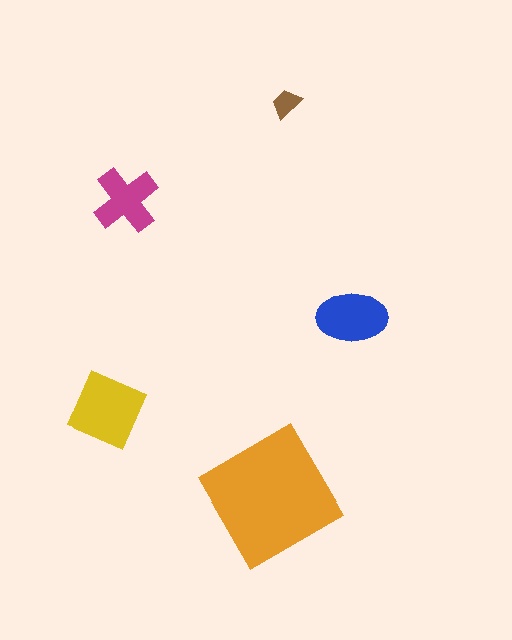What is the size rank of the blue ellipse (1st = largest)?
3rd.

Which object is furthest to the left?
The yellow diamond is leftmost.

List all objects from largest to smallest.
The orange diamond, the yellow diamond, the blue ellipse, the magenta cross, the brown trapezoid.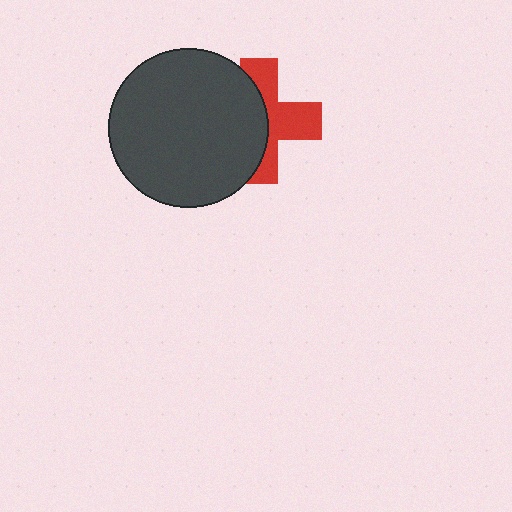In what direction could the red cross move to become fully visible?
The red cross could move right. That would shift it out from behind the dark gray circle entirely.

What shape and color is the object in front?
The object in front is a dark gray circle.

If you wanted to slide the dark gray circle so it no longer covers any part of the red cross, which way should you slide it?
Slide it left — that is the most direct way to separate the two shapes.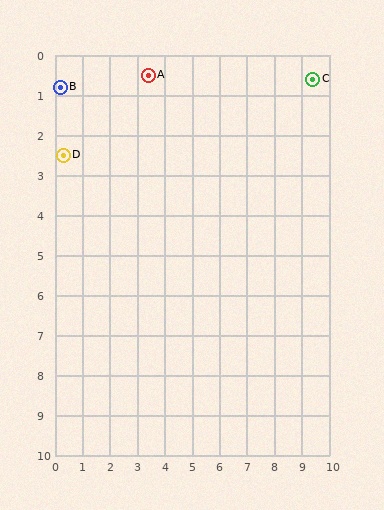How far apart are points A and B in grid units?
Points A and B are about 3.2 grid units apart.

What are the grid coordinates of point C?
Point C is at approximately (9.4, 0.6).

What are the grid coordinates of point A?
Point A is at approximately (3.4, 0.5).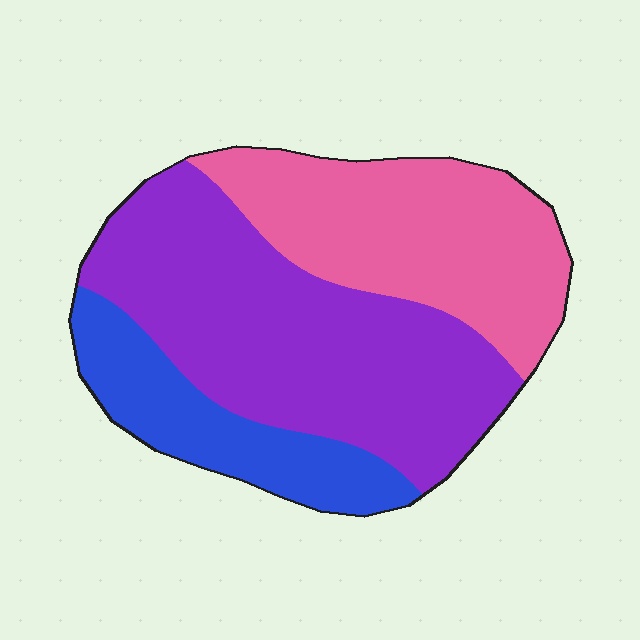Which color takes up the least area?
Blue, at roughly 20%.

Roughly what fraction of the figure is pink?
Pink takes up between a sixth and a third of the figure.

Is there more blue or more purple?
Purple.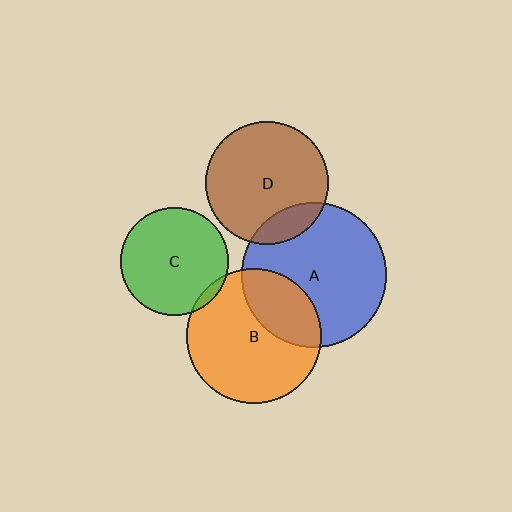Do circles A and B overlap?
Yes.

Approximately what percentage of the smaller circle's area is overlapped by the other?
Approximately 30%.